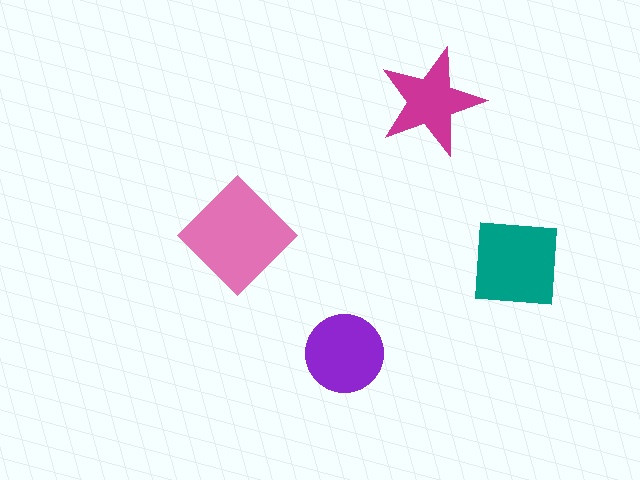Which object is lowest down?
The purple circle is bottommost.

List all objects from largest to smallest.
The pink diamond, the teal square, the purple circle, the magenta star.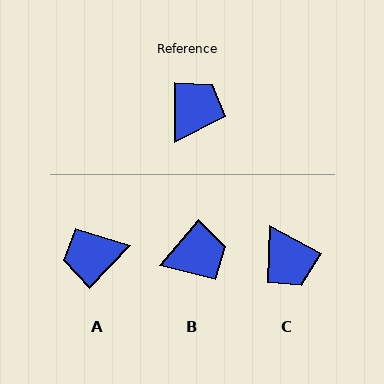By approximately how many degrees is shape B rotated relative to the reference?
Approximately 40 degrees clockwise.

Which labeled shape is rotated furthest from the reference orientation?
A, about 136 degrees away.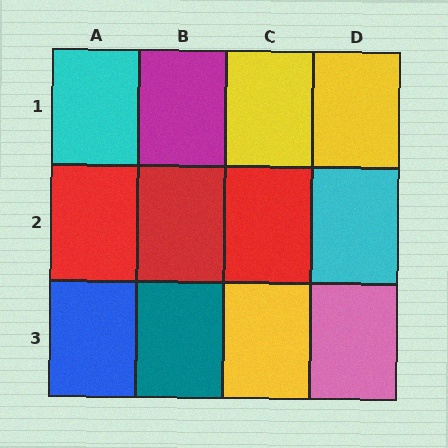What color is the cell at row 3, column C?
Yellow.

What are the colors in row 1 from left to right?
Cyan, magenta, yellow, yellow.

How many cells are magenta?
1 cell is magenta.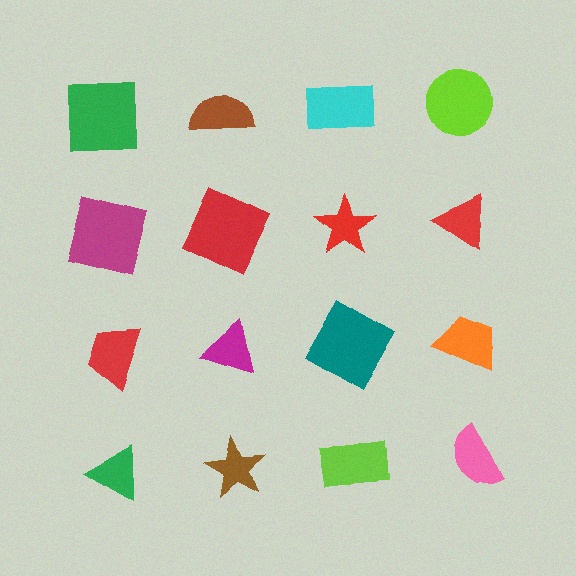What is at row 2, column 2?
A red square.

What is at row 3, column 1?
A red trapezoid.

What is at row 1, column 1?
A green square.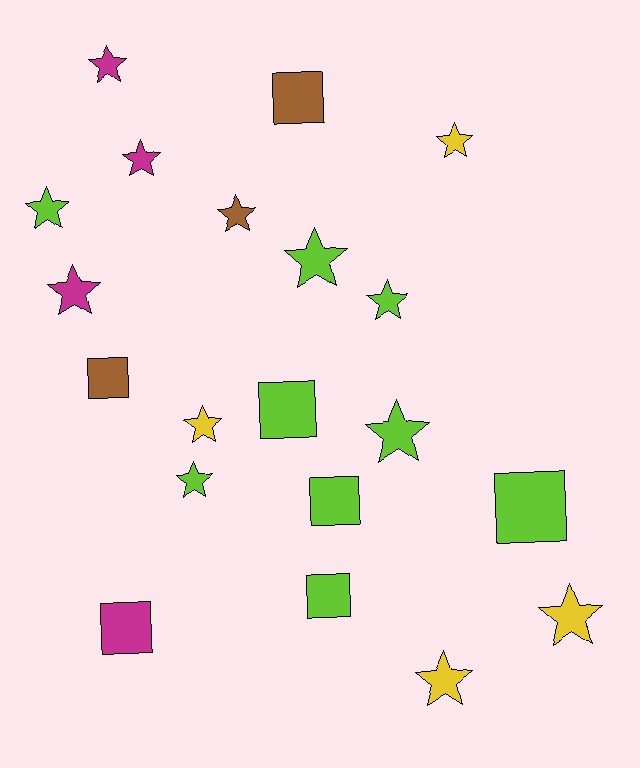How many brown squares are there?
There are 2 brown squares.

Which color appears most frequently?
Lime, with 9 objects.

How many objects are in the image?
There are 20 objects.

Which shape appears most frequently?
Star, with 13 objects.